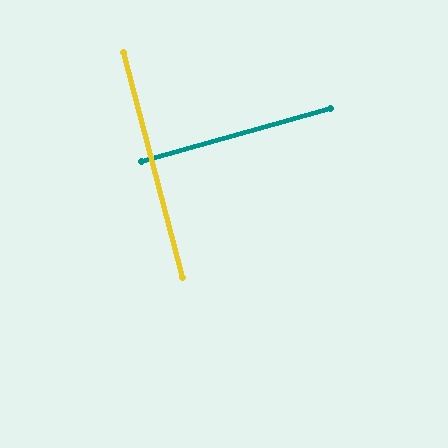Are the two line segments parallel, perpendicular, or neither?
Perpendicular — they meet at approximately 89°.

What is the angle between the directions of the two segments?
Approximately 89 degrees.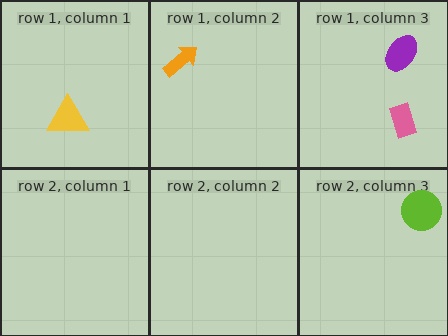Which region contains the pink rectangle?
The row 1, column 3 region.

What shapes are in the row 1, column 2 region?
The orange arrow.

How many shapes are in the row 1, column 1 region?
1.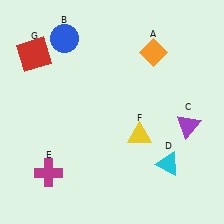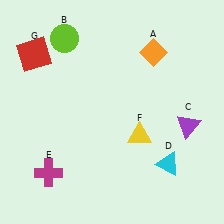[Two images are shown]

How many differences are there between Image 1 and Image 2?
There is 1 difference between the two images.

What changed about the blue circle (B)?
In Image 1, B is blue. In Image 2, it changed to lime.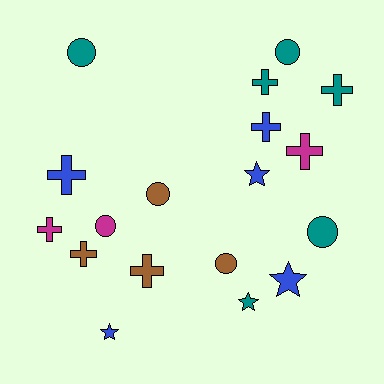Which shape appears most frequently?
Cross, with 8 objects.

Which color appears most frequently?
Teal, with 6 objects.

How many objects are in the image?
There are 18 objects.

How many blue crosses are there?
There are 2 blue crosses.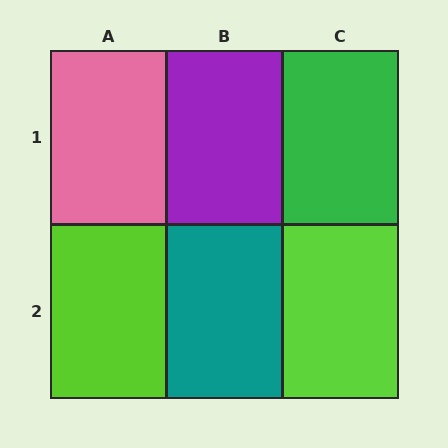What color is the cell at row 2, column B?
Teal.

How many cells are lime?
2 cells are lime.